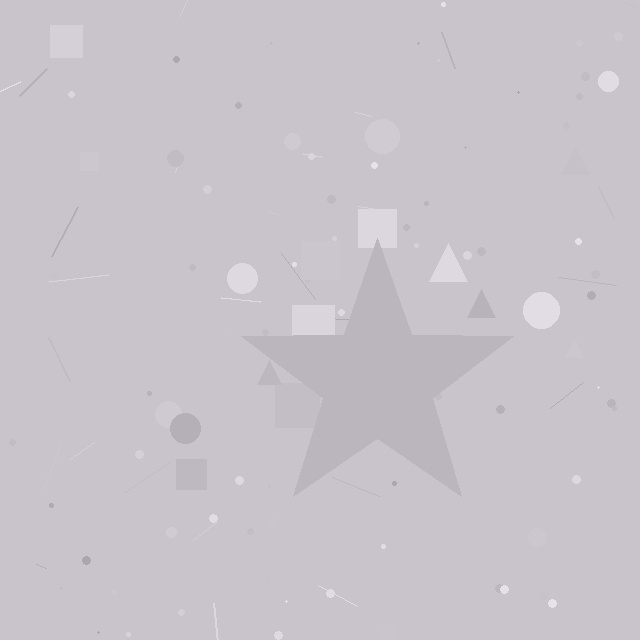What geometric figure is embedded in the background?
A star is embedded in the background.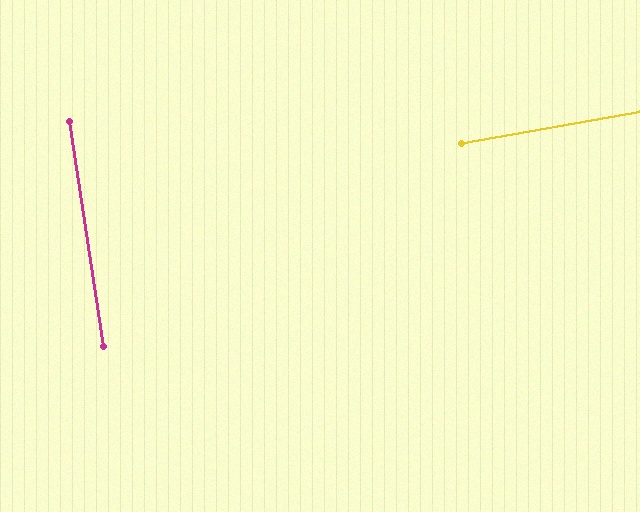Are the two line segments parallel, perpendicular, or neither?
Perpendicular — they meet at approximately 88°.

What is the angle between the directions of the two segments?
Approximately 88 degrees.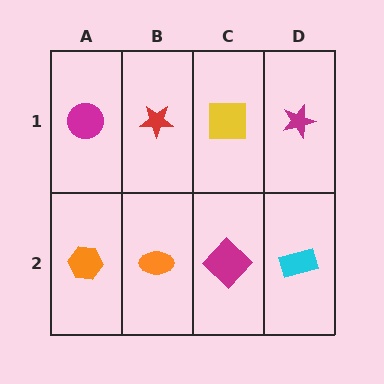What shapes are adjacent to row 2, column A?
A magenta circle (row 1, column A), an orange ellipse (row 2, column B).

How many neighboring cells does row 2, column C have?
3.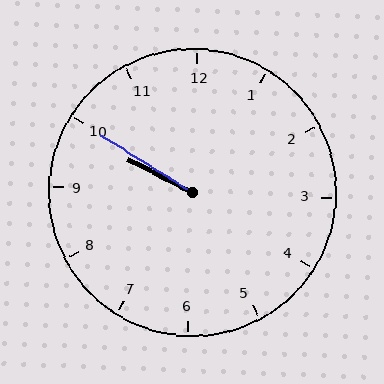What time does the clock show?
9:50.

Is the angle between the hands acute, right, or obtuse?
It is acute.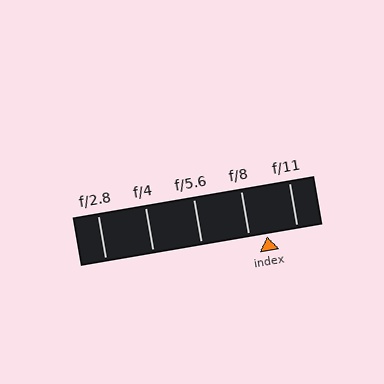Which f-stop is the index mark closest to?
The index mark is closest to f/8.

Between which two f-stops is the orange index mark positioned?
The index mark is between f/8 and f/11.